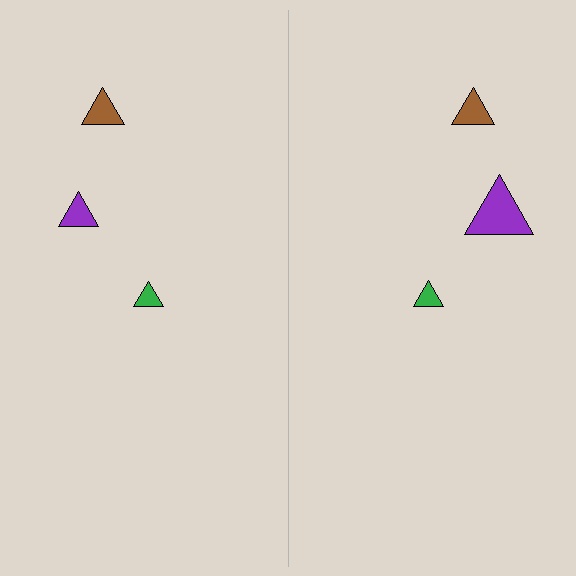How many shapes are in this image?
There are 6 shapes in this image.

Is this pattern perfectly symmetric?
No, the pattern is not perfectly symmetric. The purple triangle on the right side has a different size than its mirror counterpart.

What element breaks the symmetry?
The purple triangle on the right side has a different size than its mirror counterpart.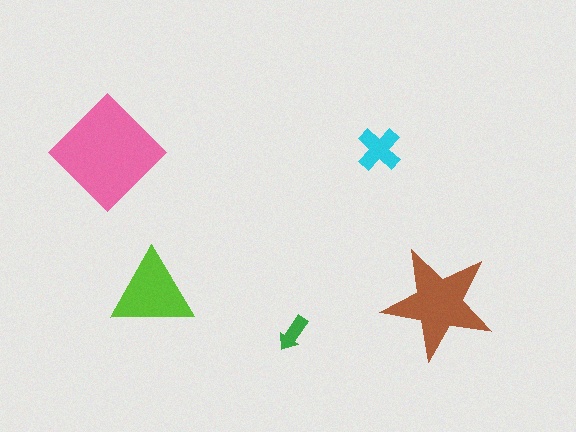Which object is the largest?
The pink diamond.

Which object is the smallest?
The green arrow.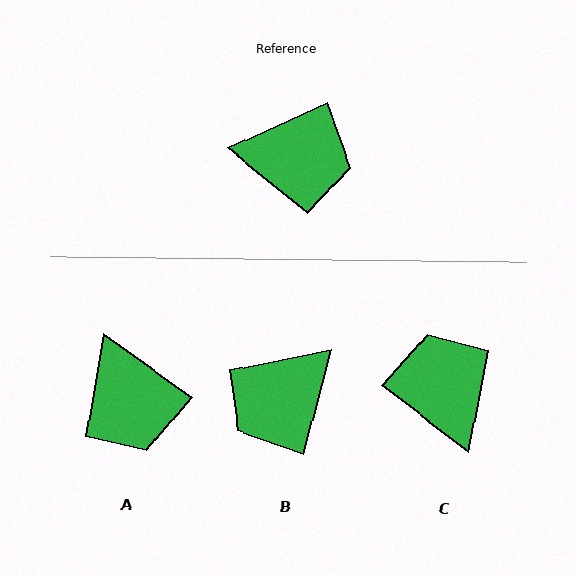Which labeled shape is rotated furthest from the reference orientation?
B, about 130 degrees away.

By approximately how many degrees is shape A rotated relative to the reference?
Approximately 60 degrees clockwise.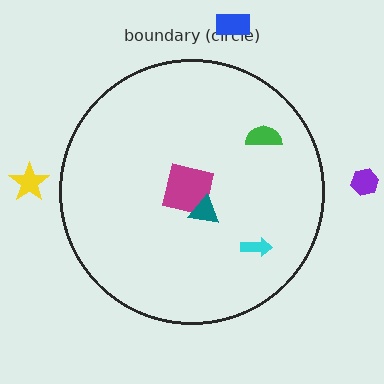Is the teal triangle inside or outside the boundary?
Inside.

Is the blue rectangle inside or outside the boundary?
Outside.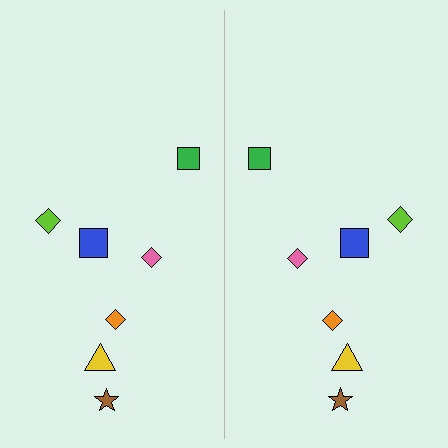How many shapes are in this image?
There are 14 shapes in this image.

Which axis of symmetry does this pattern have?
The pattern has a vertical axis of symmetry running through the center of the image.